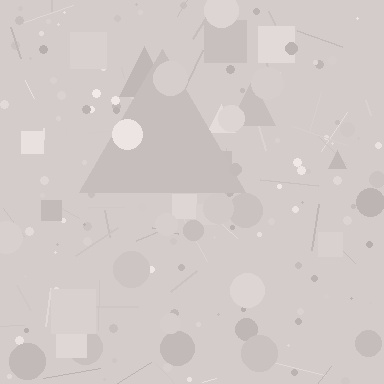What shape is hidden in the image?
A triangle is hidden in the image.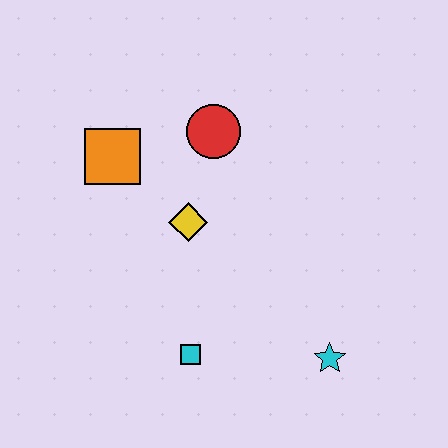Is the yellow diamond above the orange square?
No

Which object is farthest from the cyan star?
The orange square is farthest from the cyan star.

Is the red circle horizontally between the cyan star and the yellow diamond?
Yes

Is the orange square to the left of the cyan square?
Yes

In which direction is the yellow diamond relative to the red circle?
The yellow diamond is below the red circle.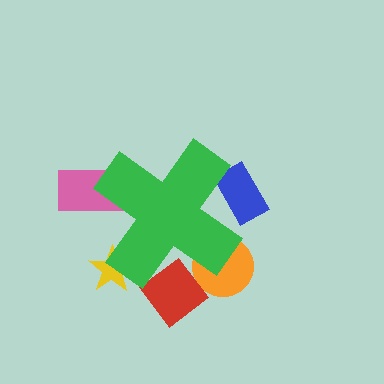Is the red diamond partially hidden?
Yes, the red diamond is partially hidden behind the green cross.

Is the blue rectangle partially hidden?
Yes, the blue rectangle is partially hidden behind the green cross.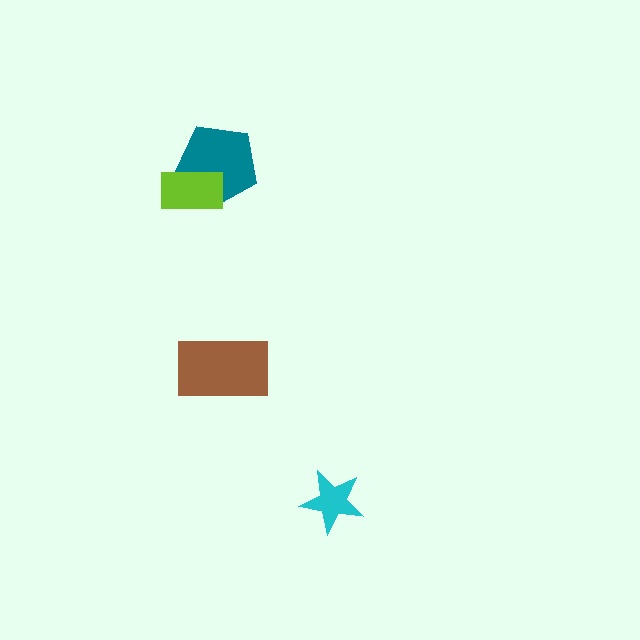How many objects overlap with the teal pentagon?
1 object overlaps with the teal pentagon.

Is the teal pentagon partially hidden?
Yes, it is partially covered by another shape.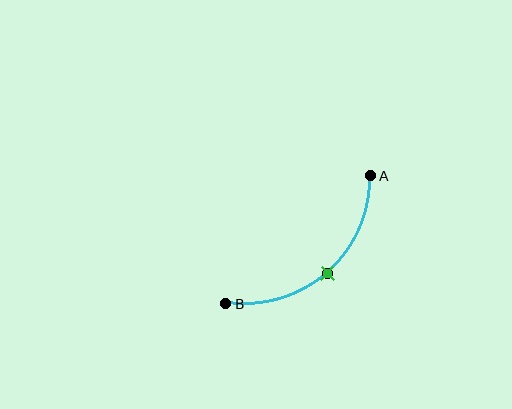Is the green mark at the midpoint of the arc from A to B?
Yes. The green mark lies on the arc at equal arc-length from both A and B — it is the arc midpoint.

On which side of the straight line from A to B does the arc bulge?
The arc bulges below and to the right of the straight line connecting A and B.